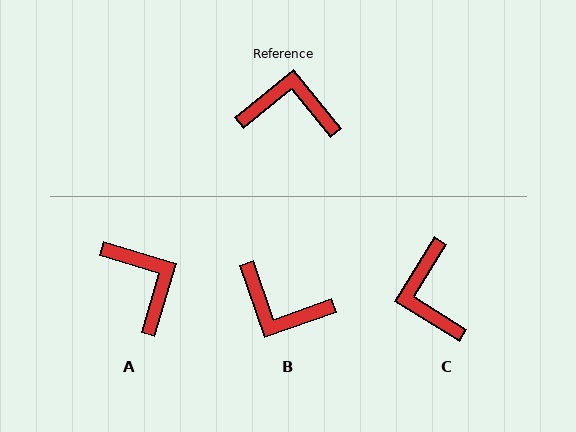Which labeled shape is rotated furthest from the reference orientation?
B, about 160 degrees away.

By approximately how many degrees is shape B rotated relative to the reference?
Approximately 160 degrees counter-clockwise.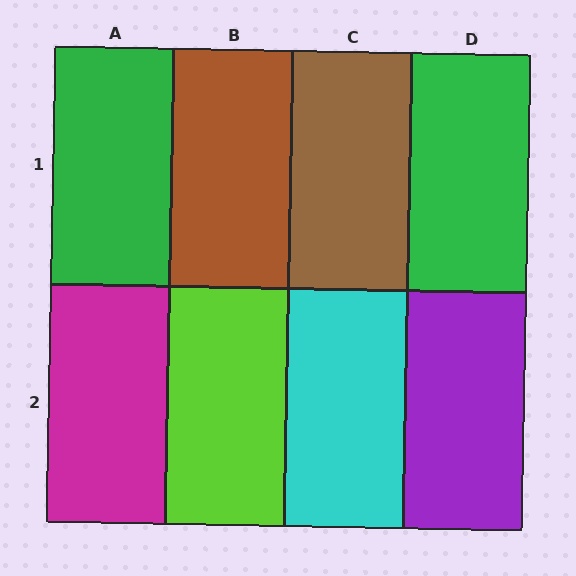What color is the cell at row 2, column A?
Magenta.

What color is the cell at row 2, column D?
Purple.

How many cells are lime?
1 cell is lime.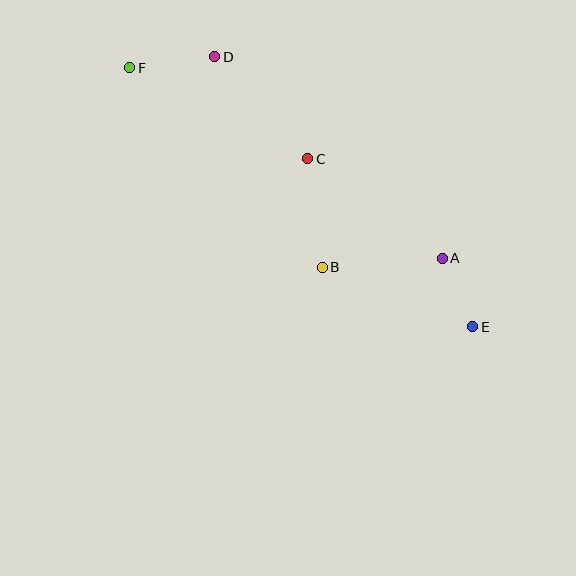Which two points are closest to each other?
Points A and E are closest to each other.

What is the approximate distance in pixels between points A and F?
The distance between A and F is approximately 366 pixels.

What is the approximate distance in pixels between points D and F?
The distance between D and F is approximately 85 pixels.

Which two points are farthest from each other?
Points E and F are farthest from each other.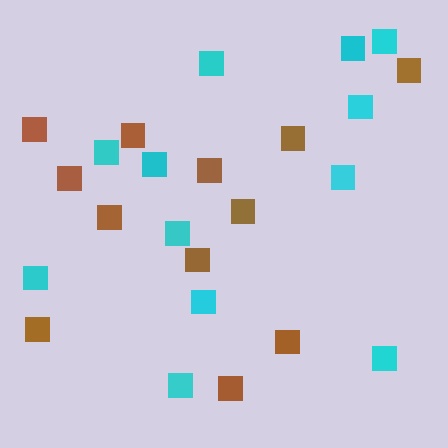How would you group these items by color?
There are 2 groups: one group of brown squares (12) and one group of cyan squares (12).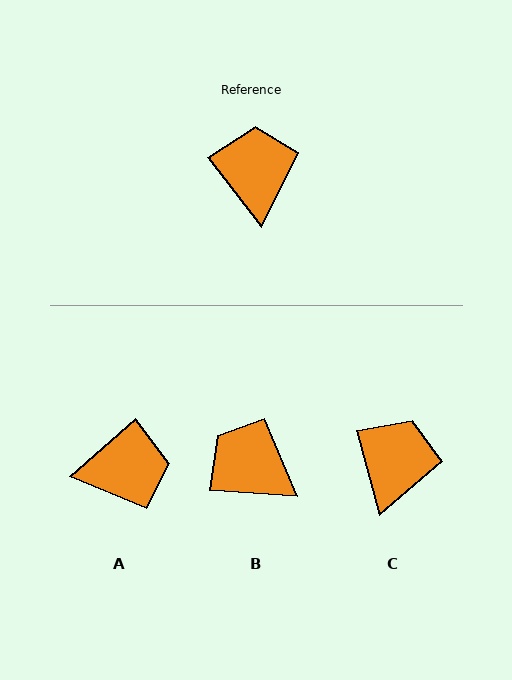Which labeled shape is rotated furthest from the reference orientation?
A, about 86 degrees away.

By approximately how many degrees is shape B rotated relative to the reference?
Approximately 49 degrees counter-clockwise.